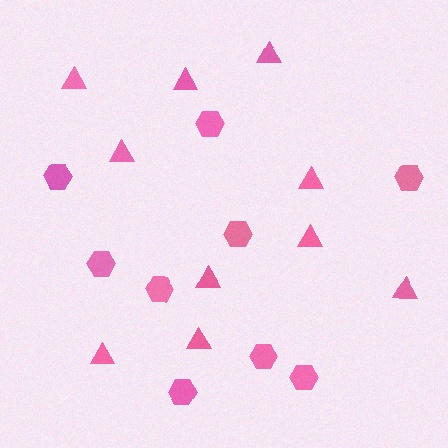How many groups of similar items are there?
There are 2 groups: one group of triangles (10) and one group of hexagons (9).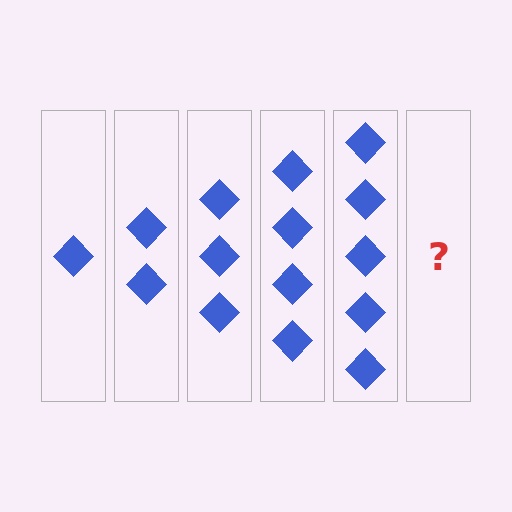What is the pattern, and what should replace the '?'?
The pattern is that each step adds one more diamond. The '?' should be 6 diamonds.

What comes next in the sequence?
The next element should be 6 diamonds.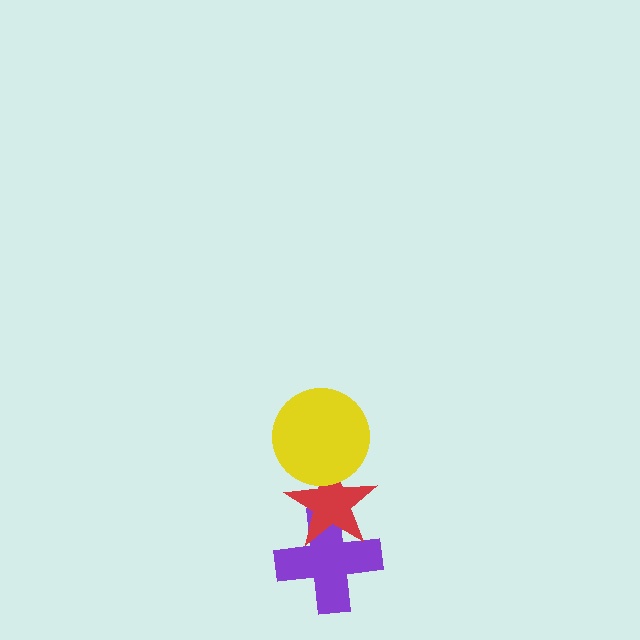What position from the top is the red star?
The red star is 2nd from the top.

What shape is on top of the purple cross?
The red star is on top of the purple cross.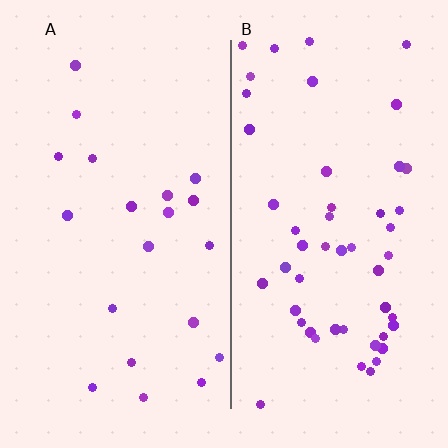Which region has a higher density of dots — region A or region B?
B (the right).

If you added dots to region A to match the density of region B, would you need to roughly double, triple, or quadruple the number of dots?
Approximately triple.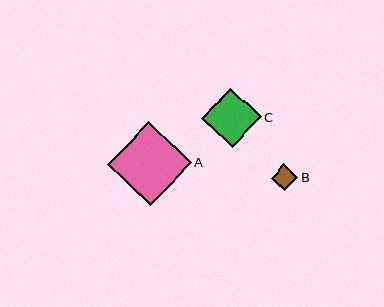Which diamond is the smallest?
Diamond B is the smallest with a size of approximately 27 pixels.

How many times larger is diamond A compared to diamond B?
Diamond A is approximately 3.1 times the size of diamond B.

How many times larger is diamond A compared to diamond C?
Diamond A is approximately 1.4 times the size of diamond C.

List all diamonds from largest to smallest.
From largest to smallest: A, C, B.